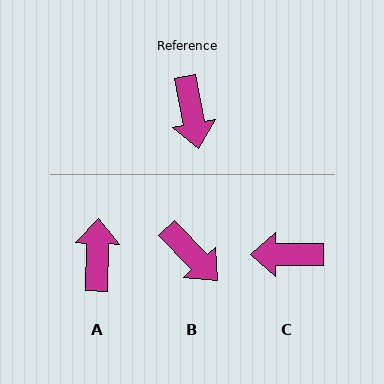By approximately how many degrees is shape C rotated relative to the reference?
Approximately 101 degrees clockwise.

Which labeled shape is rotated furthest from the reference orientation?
A, about 167 degrees away.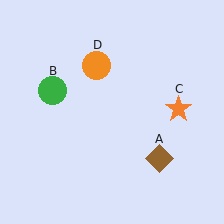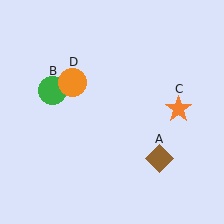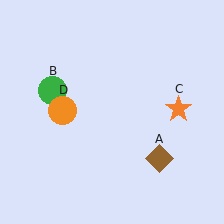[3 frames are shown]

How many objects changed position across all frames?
1 object changed position: orange circle (object D).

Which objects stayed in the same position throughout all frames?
Brown diamond (object A) and green circle (object B) and orange star (object C) remained stationary.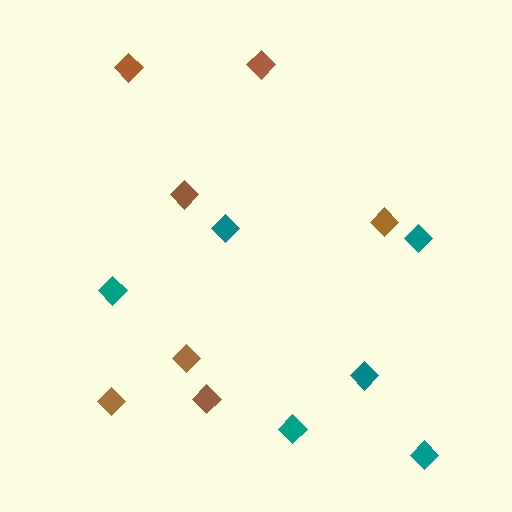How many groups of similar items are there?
There are 2 groups: one group of brown diamonds (7) and one group of teal diamonds (6).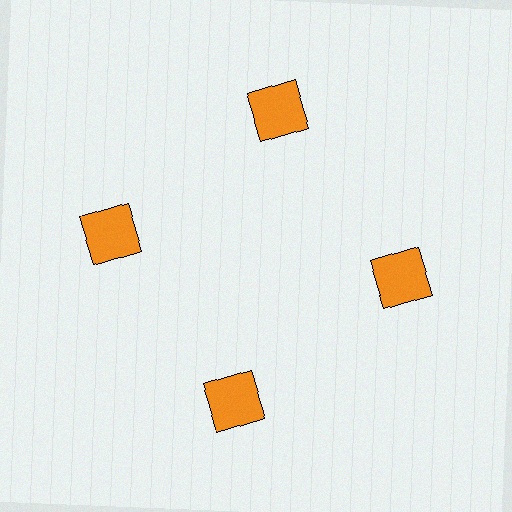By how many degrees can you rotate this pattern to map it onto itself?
The pattern maps onto itself every 90 degrees of rotation.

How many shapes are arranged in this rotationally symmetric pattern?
There are 4 shapes, arranged in 4 groups of 1.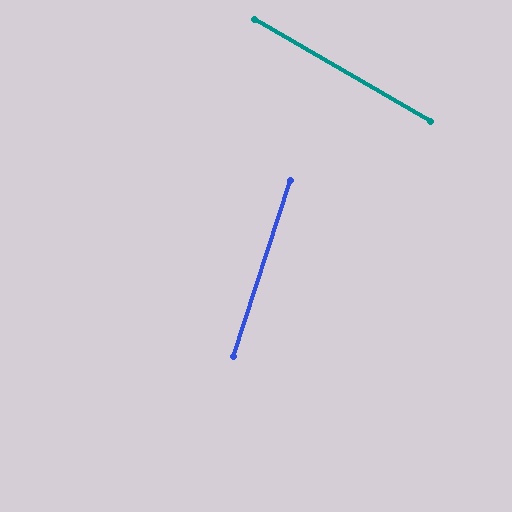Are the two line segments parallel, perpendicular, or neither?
Neither parallel nor perpendicular — they differ by about 78°.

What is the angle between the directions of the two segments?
Approximately 78 degrees.